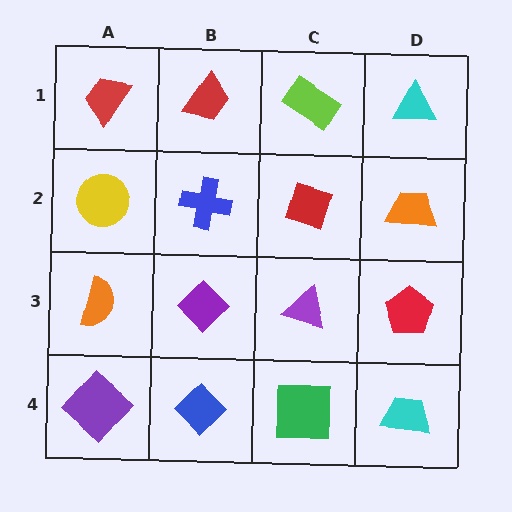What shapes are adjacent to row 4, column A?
An orange semicircle (row 3, column A), a blue diamond (row 4, column B).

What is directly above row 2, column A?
A red trapezoid.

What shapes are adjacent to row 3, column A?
A yellow circle (row 2, column A), a purple diamond (row 4, column A), a purple diamond (row 3, column B).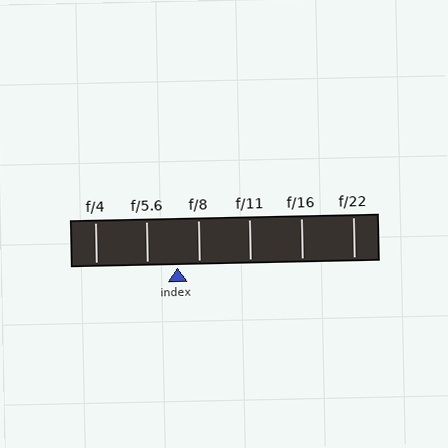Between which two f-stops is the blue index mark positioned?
The index mark is between f/5.6 and f/8.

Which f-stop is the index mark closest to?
The index mark is closest to f/8.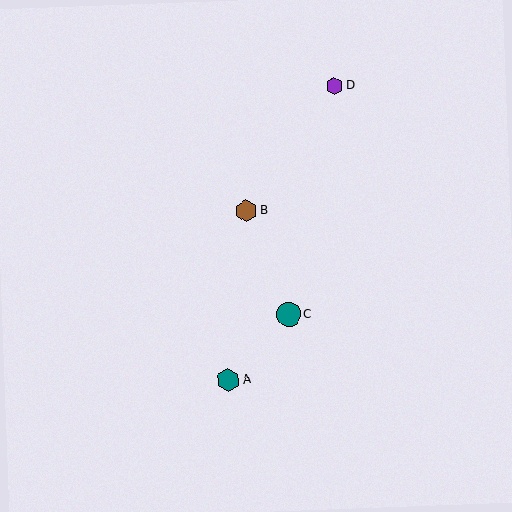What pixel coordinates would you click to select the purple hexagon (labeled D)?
Click at (334, 86) to select the purple hexagon D.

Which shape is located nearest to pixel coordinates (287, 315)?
The teal circle (labeled C) at (289, 315) is nearest to that location.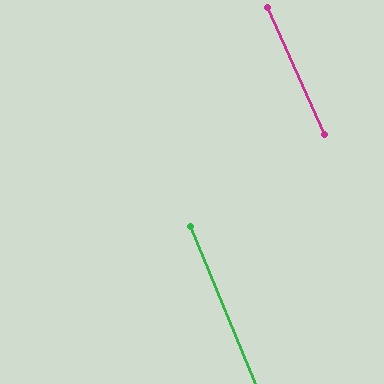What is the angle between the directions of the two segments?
Approximately 2 degrees.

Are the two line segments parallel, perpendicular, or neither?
Parallel — their directions differ by only 1.5°.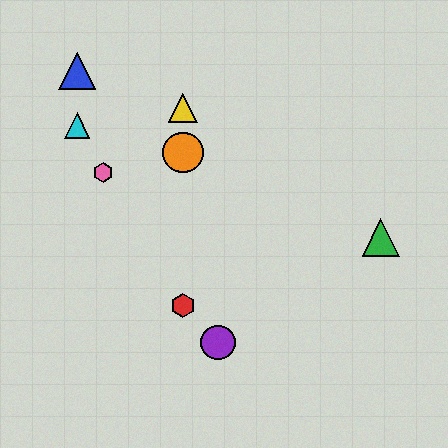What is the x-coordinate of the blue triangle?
The blue triangle is at x≈77.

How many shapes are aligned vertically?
3 shapes (the red hexagon, the yellow triangle, the orange circle) are aligned vertically.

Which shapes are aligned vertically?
The red hexagon, the yellow triangle, the orange circle are aligned vertically.